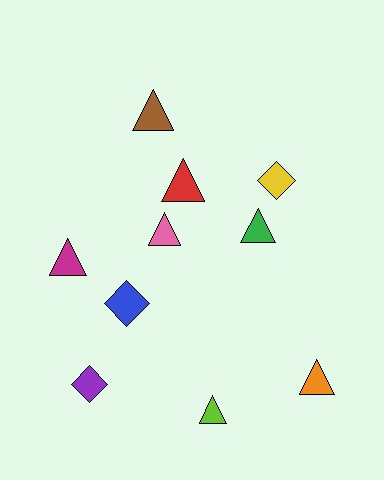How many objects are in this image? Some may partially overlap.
There are 10 objects.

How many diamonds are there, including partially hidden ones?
There are 3 diamonds.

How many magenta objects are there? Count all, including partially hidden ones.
There is 1 magenta object.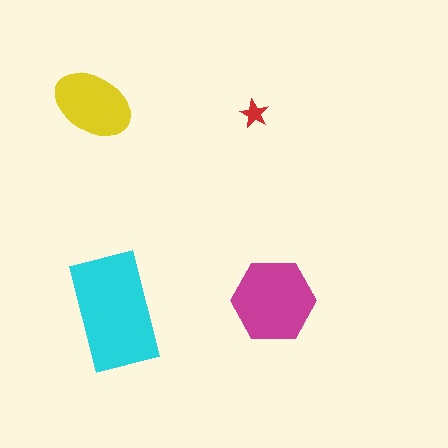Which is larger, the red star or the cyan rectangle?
The cyan rectangle.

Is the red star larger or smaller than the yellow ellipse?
Smaller.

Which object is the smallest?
The red star.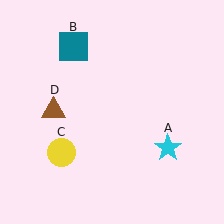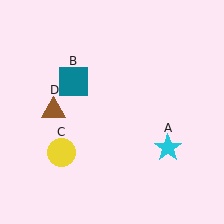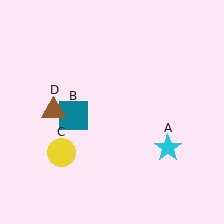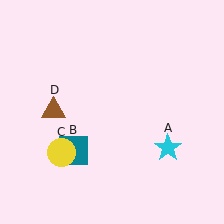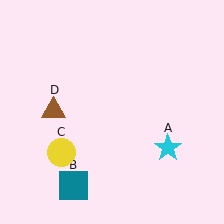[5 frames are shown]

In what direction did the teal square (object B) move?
The teal square (object B) moved down.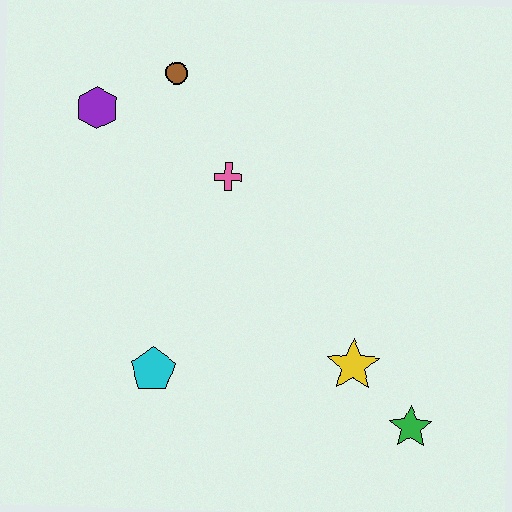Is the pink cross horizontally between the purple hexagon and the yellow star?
Yes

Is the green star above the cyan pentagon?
No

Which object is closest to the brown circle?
The purple hexagon is closest to the brown circle.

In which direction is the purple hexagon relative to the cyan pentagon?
The purple hexagon is above the cyan pentagon.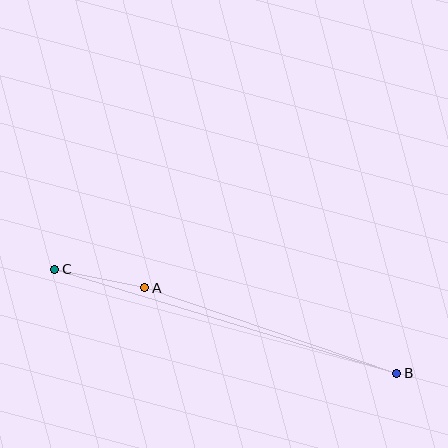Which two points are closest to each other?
Points A and C are closest to each other.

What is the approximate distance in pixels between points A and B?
The distance between A and B is approximately 266 pixels.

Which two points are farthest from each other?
Points B and C are farthest from each other.